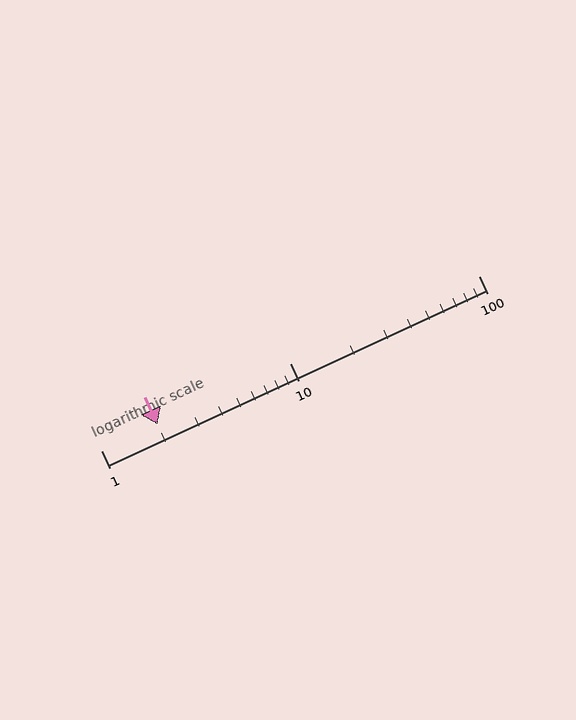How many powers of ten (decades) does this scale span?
The scale spans 2 decades, from 1 to 100.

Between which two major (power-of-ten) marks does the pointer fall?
The pointer is between 1 and 10.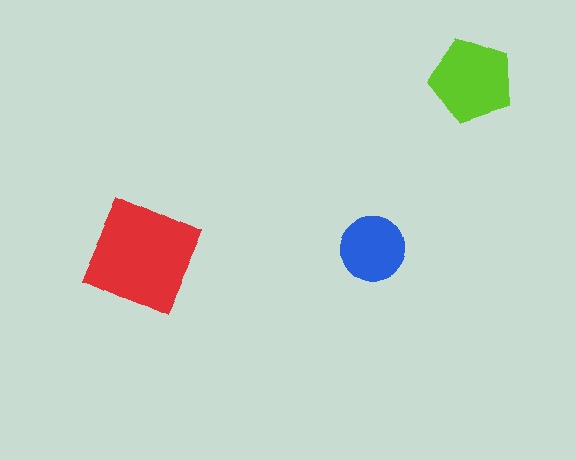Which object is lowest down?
The blue circle is bottommost.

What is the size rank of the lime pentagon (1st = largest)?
2nd.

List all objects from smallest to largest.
The blue circle, the lime pentagon, the red diamond.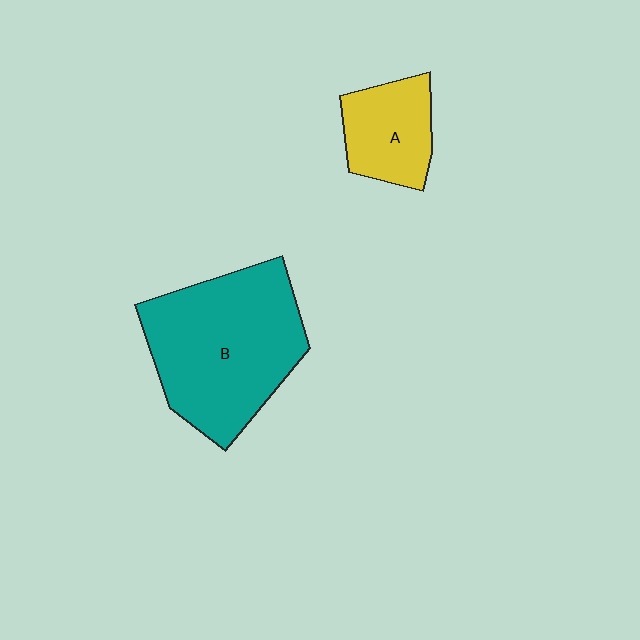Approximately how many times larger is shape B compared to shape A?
Approximately 2.4 times.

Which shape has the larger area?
Shape B (teal).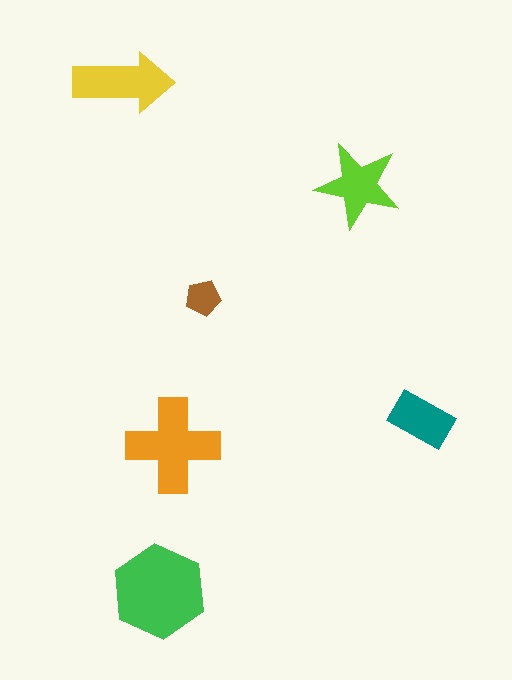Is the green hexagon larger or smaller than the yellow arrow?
Larger.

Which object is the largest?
The green hexagon.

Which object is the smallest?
The brown pentagon.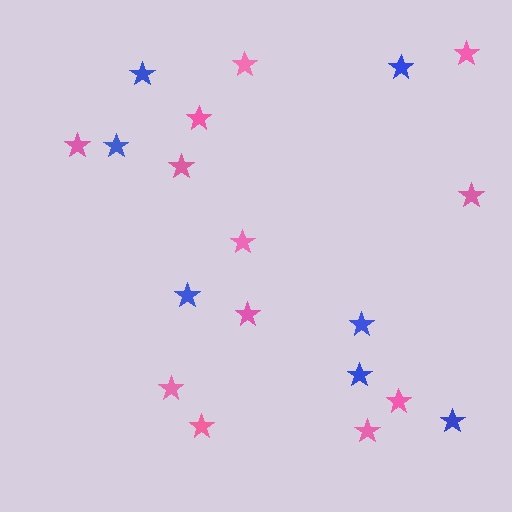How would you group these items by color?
There are 2 groups: one group of pink stars (12) and one group of blue stars (7).